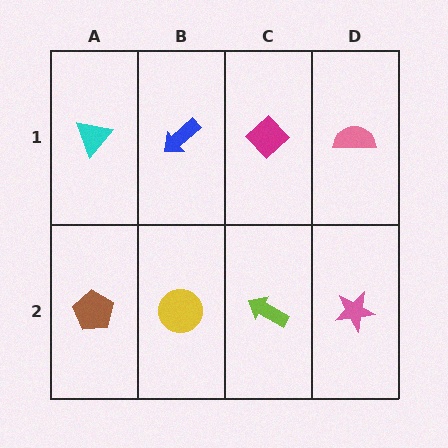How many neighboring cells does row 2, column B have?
3.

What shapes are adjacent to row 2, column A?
A cyan triangle (row 1, column A), a yellow circle (row 2, column B).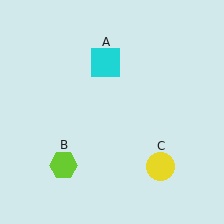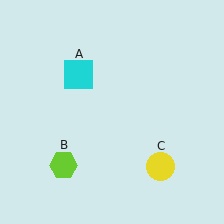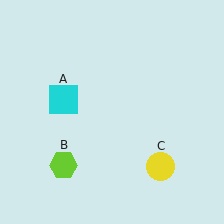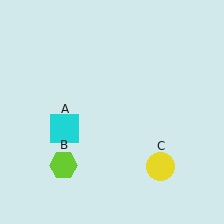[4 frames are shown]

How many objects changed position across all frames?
1 object changed position: cyan square (object A).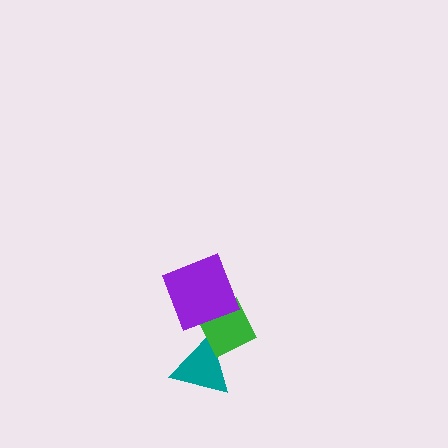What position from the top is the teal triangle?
The teal triangle is 3rd from the top.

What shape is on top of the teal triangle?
The green diamond is on top of the teal triangle.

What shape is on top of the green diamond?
The purple square is on top of the green diamond.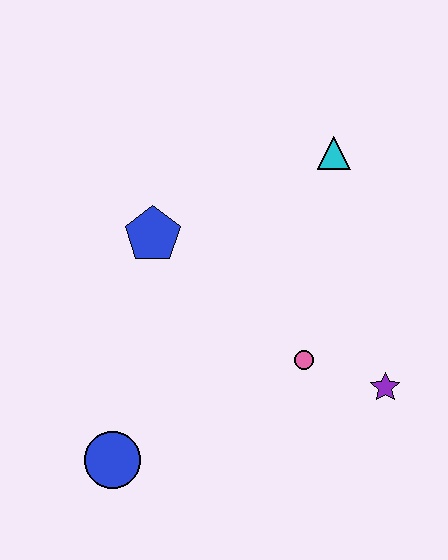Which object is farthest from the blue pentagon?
The purple star is farthest from the blue pentagon.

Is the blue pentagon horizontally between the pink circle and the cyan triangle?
No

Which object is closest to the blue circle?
The pink circle is closest to the blue circle.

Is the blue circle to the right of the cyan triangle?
No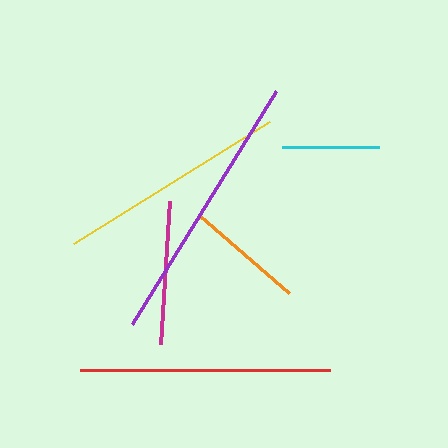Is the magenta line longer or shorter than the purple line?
The purple line is longer than the magenta line.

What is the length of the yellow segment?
The yellow segment is approximately 232 pixels long.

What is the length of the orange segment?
The orange segment is approximately 119 pixels long.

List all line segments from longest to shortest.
From longest to shortest: purple, red, yellow, magenta, orange, cyan.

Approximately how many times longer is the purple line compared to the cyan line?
The purple line is approximately 2.8 times the length of the cyan line.